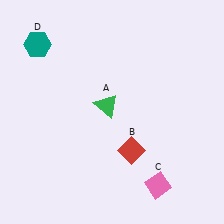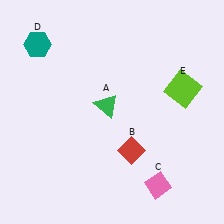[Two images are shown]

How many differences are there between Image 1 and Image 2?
There is 1 difference between the two images.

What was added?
A lime square (E) was added in Image 2.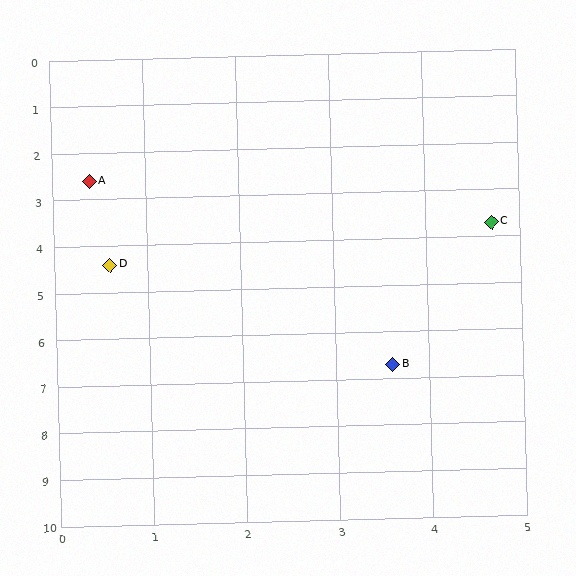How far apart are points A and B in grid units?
Points A and B are about 5.2 grid units apart.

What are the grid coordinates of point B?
Point B is at approximately (3.6, 6.7).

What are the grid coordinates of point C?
Point C is at approximately (4.7, 3.7).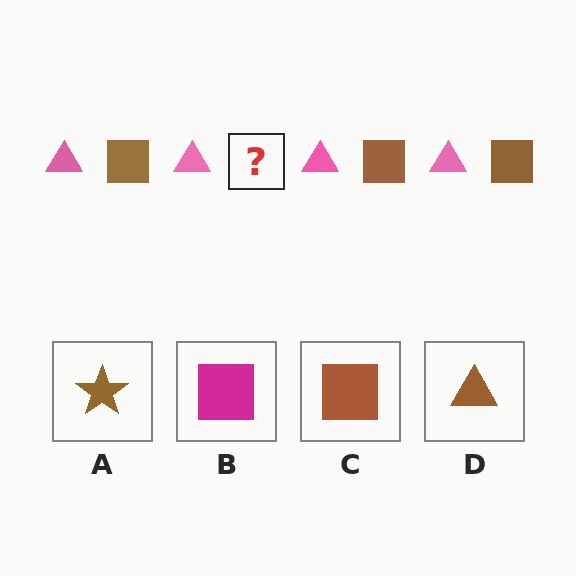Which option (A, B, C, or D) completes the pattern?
C.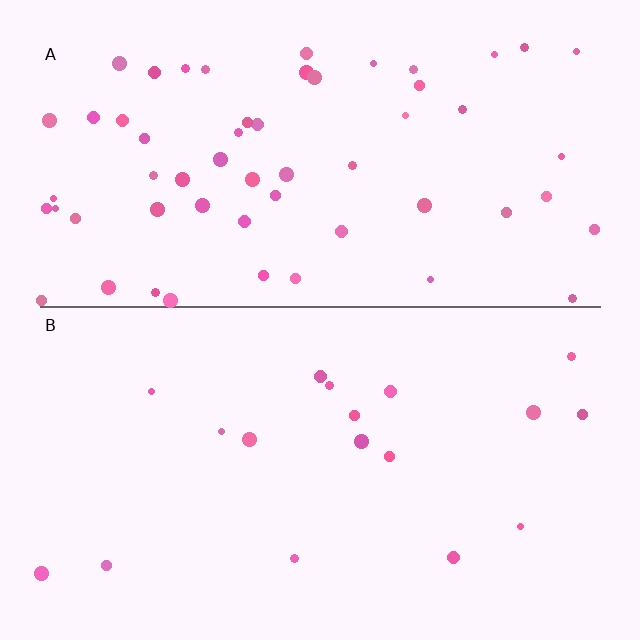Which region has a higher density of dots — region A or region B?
A (the top).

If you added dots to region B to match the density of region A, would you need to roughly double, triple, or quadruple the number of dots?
Approximately triple.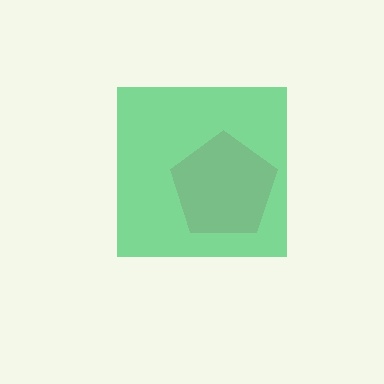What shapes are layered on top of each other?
The layered shapes are: a pink pentagon, a green square.